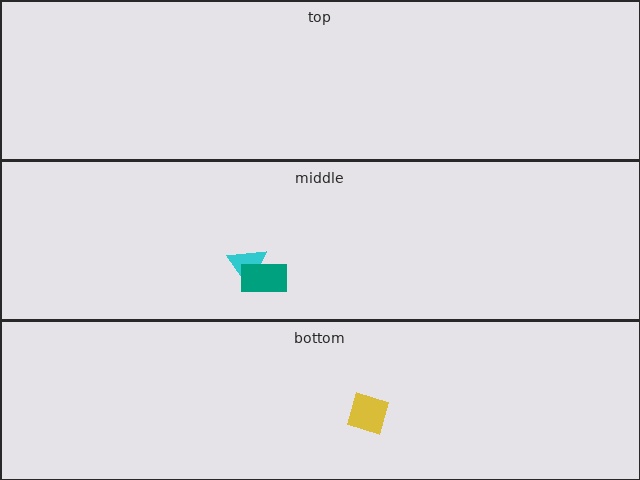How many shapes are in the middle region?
2.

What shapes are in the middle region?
The cyan triangle, the teal rectangle.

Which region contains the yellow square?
The bottom region.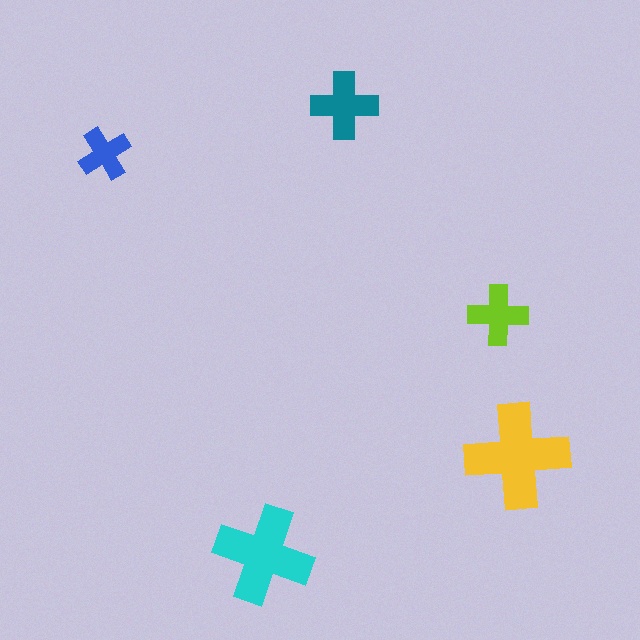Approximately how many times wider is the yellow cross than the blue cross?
About 2 times wider.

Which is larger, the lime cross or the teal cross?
The teal one.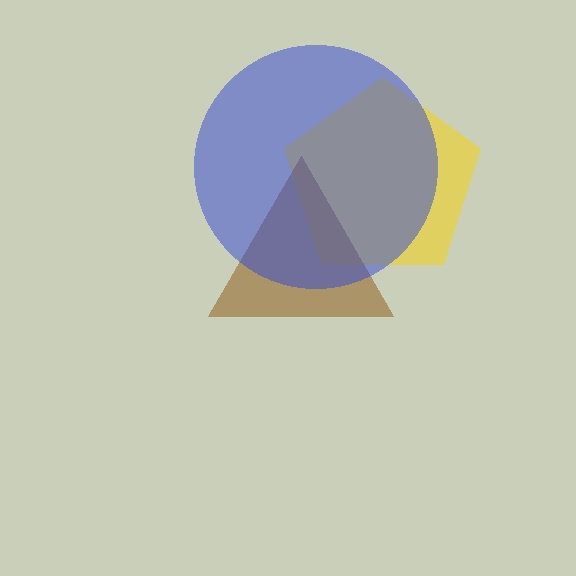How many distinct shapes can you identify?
There are 3 distinct shapes: a yellow pentagon, a brown triangle, a blue circle.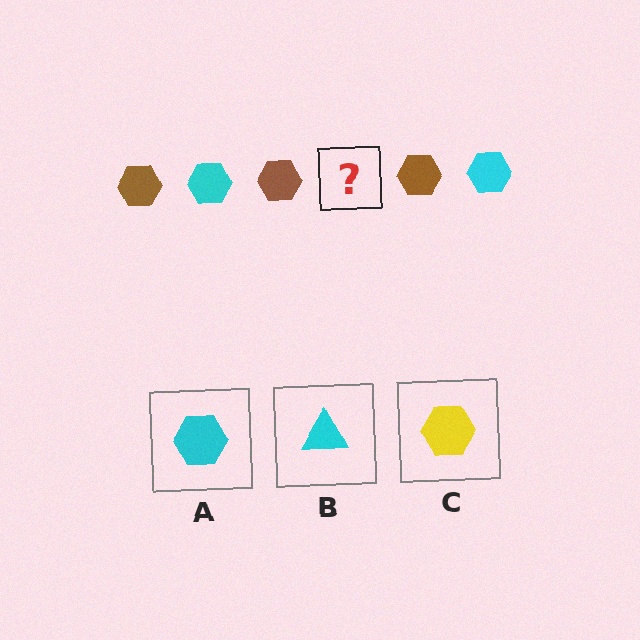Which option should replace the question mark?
Option A.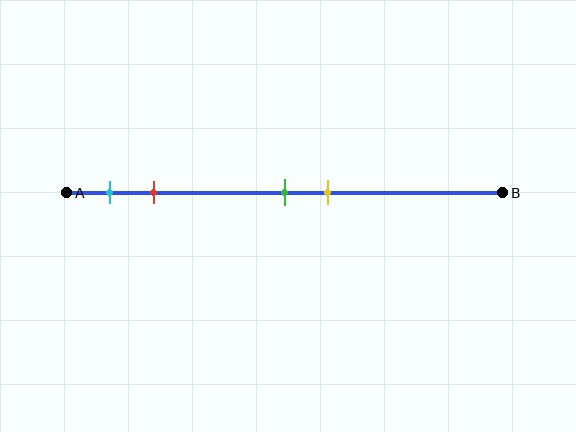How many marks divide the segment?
There are 4 marks dividing the segment.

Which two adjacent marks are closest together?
The green and yellow marks are the closest adjacent pair.